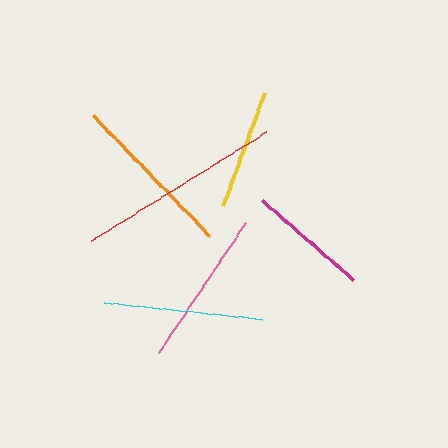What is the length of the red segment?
The red segment is approximately 206 pixels long.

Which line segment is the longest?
The red line is the longest at approximately 206 pixels.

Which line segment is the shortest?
The yellow line is the shortest at approximately 120 pixels.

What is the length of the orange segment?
The orange segment is approximately 167 pixels long.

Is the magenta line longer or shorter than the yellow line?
The magenta line is longer than the yellow line.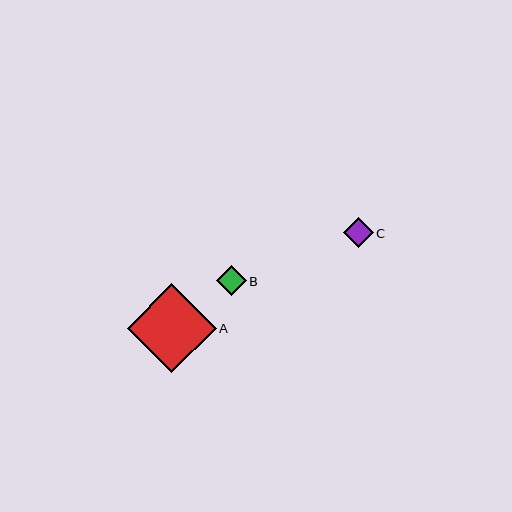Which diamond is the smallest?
Diamond B is the smallest with a size of approximately 30 pixels.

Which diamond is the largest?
Diamond A is the largest with a size of approximately 89 pixels.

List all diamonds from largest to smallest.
From largest to smallest: A, C, B.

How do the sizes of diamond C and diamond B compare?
Diamond C and diamond B are approximately the same size.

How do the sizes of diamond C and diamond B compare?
Diamond C and diamond B are approximately the same size.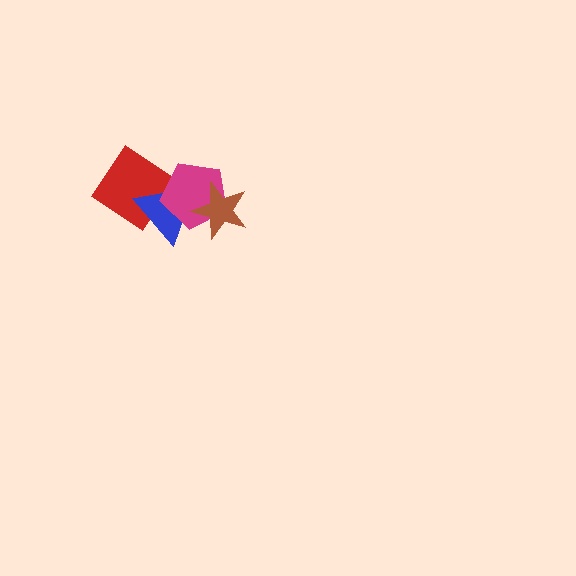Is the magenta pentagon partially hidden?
Yes, it is partially covered by another shape.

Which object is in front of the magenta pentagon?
The brown star is in front of the magenta pentagon.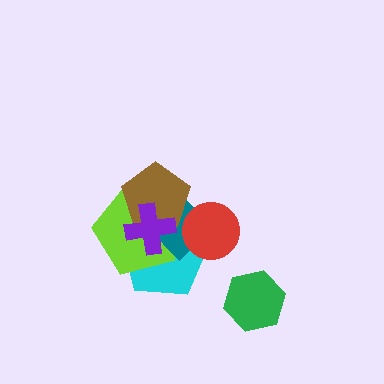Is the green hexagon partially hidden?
No, no other shape covers it.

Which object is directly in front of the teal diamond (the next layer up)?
The brown pentagon is directly in front of the teal diamond.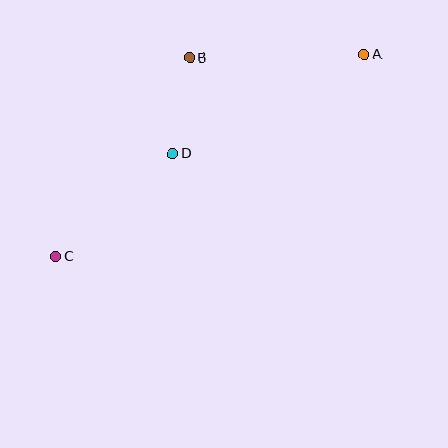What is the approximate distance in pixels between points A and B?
The distance between A and B is approximately 174 pixels.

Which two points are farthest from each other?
Points A and C are farthest from each other.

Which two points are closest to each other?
Points B and D are closest to each other.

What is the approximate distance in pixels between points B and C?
The distance between B and C is approximately 240 pixels.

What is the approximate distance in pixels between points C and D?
The distance between C and D is approximately 156 pixels.